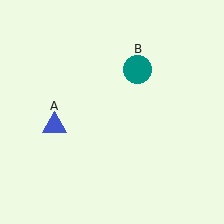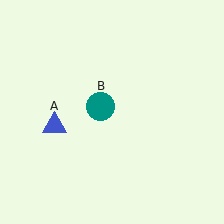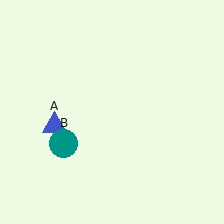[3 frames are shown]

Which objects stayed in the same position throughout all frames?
Blue triangle (object A) remained stationary.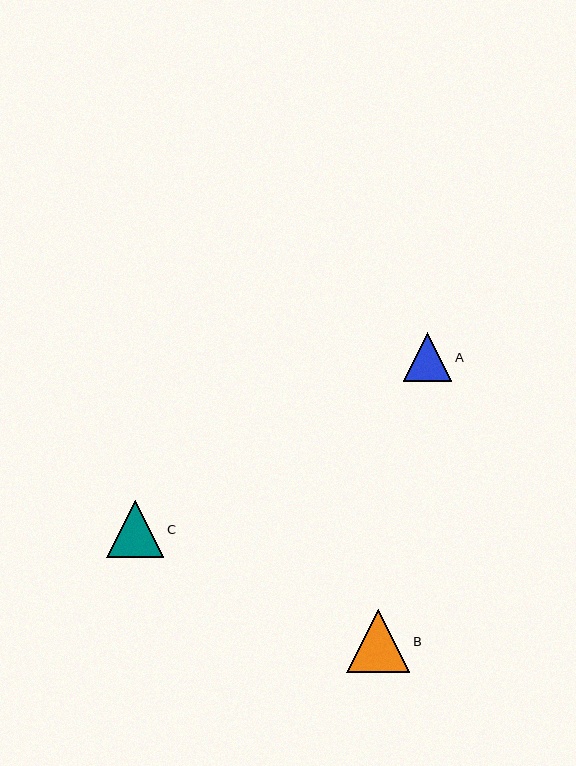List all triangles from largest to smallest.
From largest to smallest: B, C, A.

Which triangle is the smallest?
Triangle A is the smallest with a size of approximately 49 pixels.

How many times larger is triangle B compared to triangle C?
Triangle B is approximately 1.1 times the size of triangle C.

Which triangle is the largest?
Triangle B is the largest with a size of approximately 63 pixels.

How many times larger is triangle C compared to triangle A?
Triangle C is approximately 1.2 times the size of triangle A.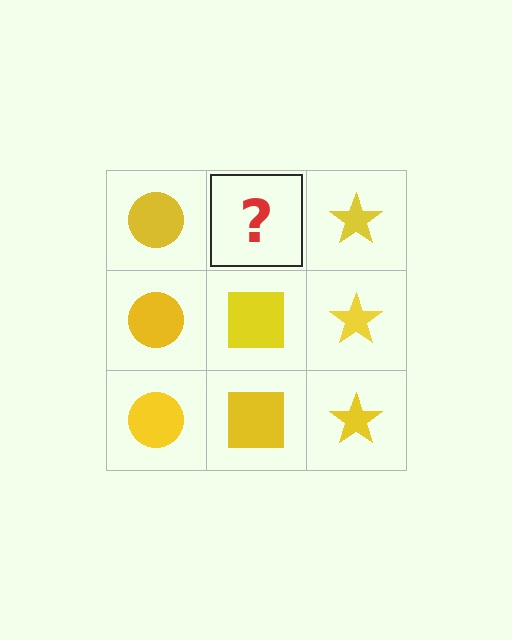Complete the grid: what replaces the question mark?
The question mark should be replaced with a yellow square.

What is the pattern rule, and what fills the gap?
The rule is that each column has a consistent shape. The gap should be filled with a yellow square.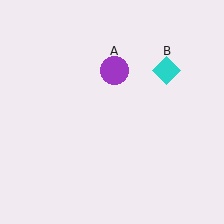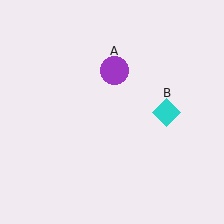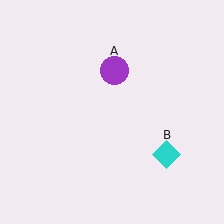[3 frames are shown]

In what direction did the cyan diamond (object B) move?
The cyan diamond (object B) moved down.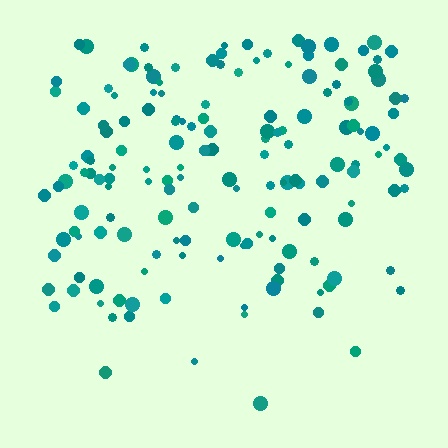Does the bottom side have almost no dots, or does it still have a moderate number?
Still a moderate number, just noticeably fewer than the top.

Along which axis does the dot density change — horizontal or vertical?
Vertical.